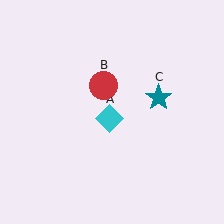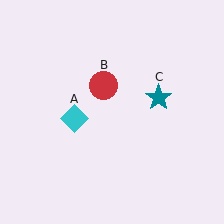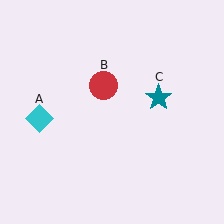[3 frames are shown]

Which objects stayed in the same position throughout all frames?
Red circle (object B) and teal star (object C) remained stationary.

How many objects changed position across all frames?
1 object changed position: cyan diamond (object A).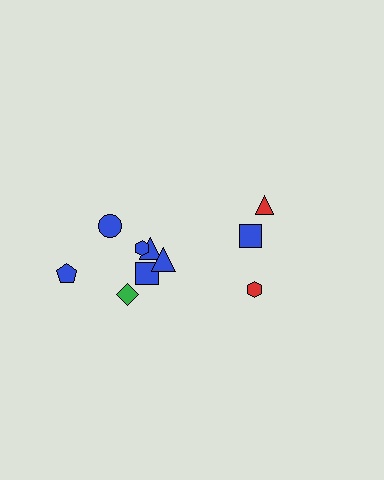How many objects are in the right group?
There are 3 objects.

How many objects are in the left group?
There are 7 objects.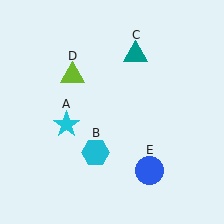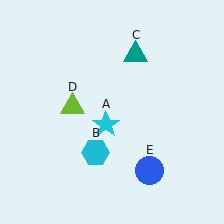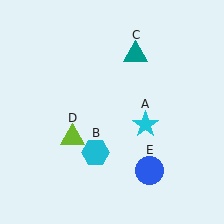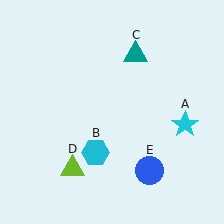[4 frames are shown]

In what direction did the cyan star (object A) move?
The cyan star (object A) moved right.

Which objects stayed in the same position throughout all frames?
Cyan hexagon (object B) and teal triangle (object C) and blue circle (object E) remained stationary.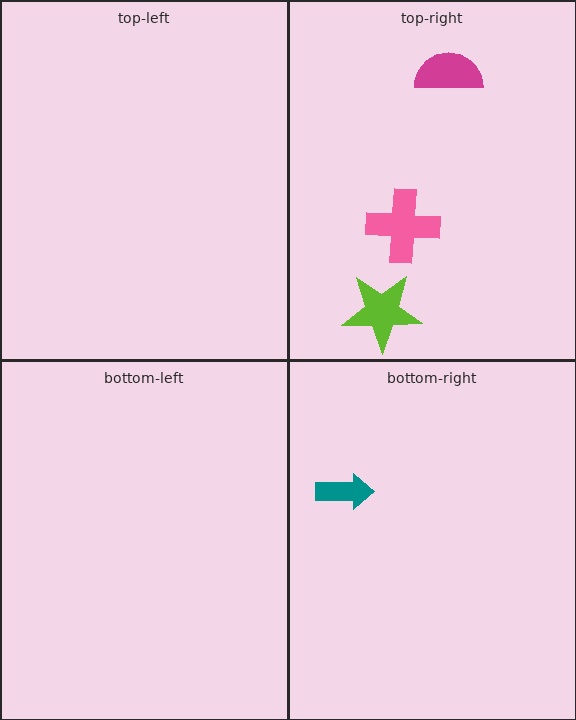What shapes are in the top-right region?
The pink cross, the magenta semicircle, the lime star.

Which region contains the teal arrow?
The bottom-right region.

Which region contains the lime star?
The top-right region.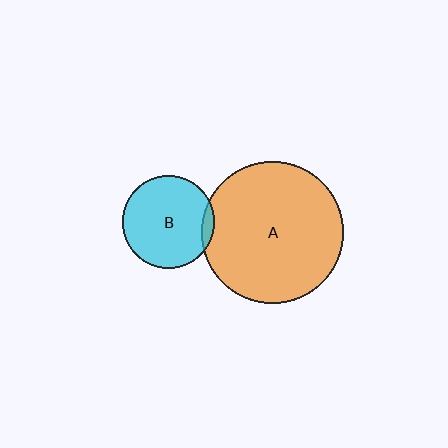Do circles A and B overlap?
Yes.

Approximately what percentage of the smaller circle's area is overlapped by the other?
Approximately 5%.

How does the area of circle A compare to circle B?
Approximately 2.3 times.